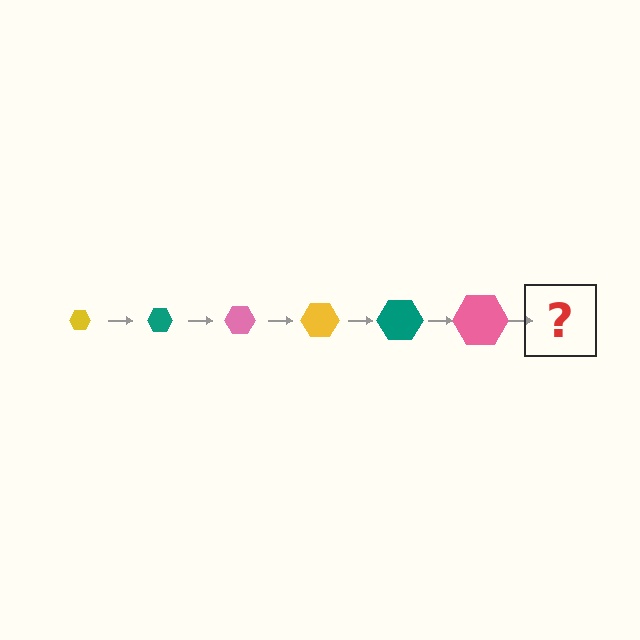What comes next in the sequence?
The next element should be a yellow hexagon, larger than the previous one.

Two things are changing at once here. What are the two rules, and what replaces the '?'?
The two rules are that the hexagon grows larger each step and the color cycles through yellow, teal, and pink. The '?' should be a yellow hexagon, larger than the previous one.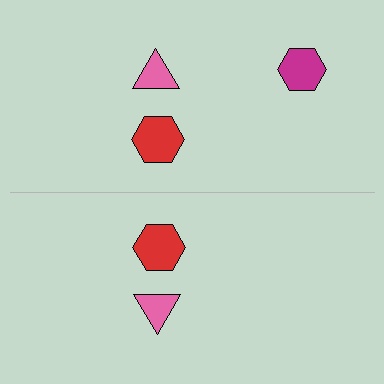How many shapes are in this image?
There are 5 shapes in this image.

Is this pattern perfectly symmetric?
No, the pattern is not perfectly symmetric. A magenta hexagon is missing from the bottom side.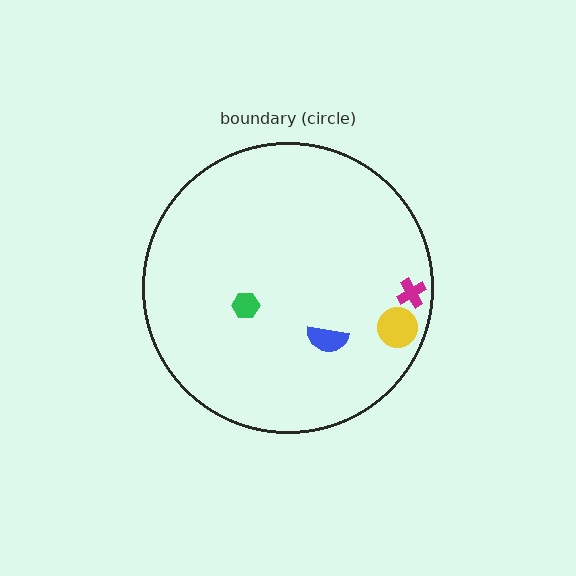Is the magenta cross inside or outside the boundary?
Inside.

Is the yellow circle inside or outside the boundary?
Inside.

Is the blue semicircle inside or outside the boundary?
Inside.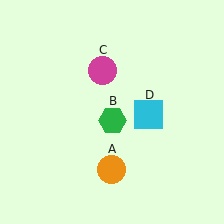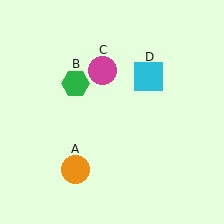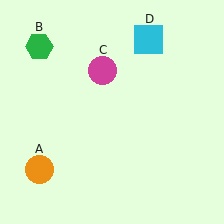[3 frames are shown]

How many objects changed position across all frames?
3 objects changed position: orange circle (object A), green hexagon (object B), cyan square (object D).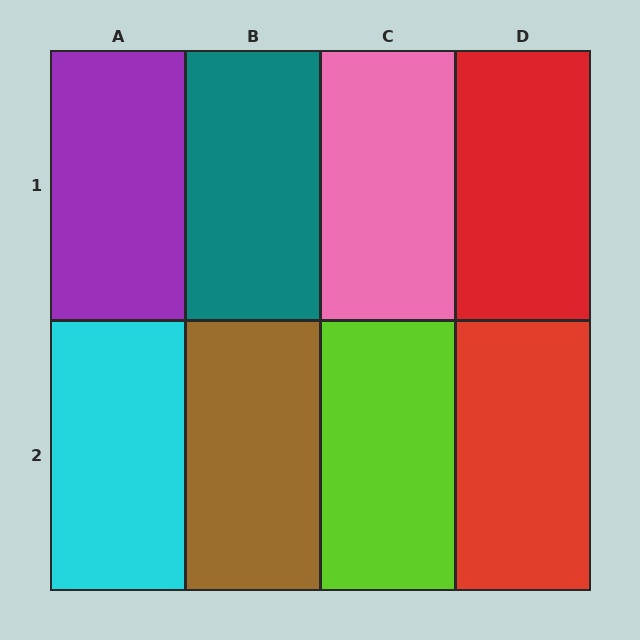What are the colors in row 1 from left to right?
Purple, teal, pink, red.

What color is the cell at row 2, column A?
Cyan.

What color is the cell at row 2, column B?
Brown.